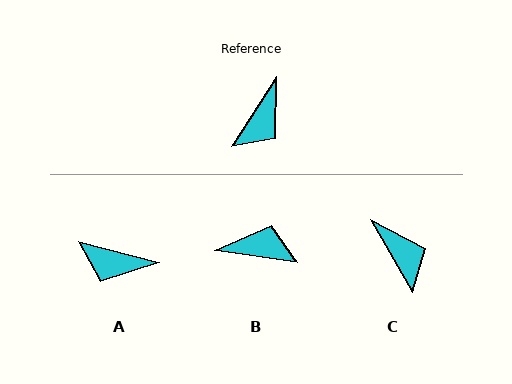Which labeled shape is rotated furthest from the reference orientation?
B, about 115 degrees away.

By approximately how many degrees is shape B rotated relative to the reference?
Approximately 115 degrees counter-clockwise.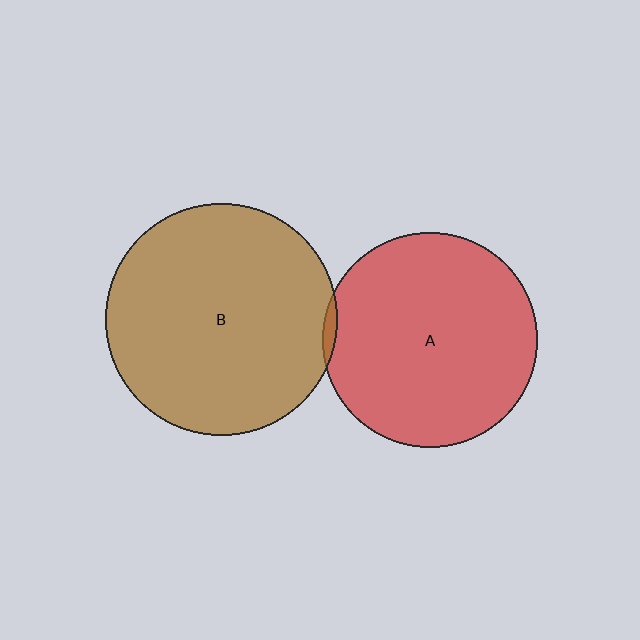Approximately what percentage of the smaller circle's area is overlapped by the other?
Approximately 5%.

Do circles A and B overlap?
Yes.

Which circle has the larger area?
Circle B (brown).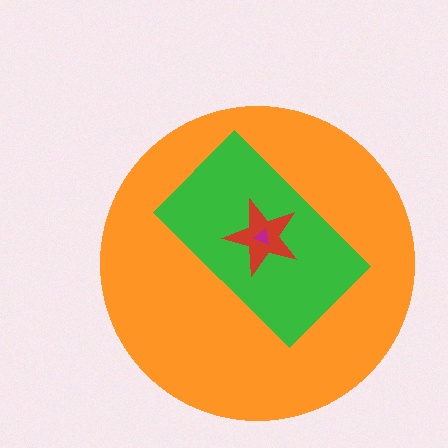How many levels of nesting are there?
4.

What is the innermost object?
The magenta triangle.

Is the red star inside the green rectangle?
Yes.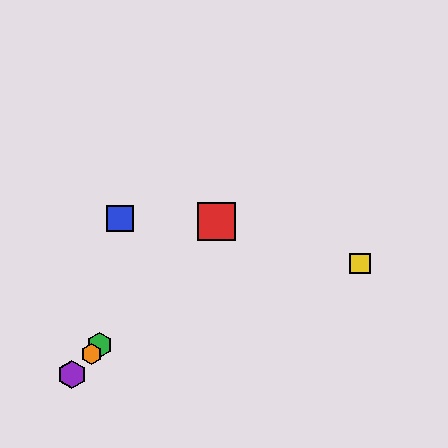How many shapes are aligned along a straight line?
4 shapes (the red square, the green hexagon, the purple hexagon, the orange hexagon) are aligned along a straight line.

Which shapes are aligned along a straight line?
The red square, the green hexagon, the purple hexagon, the orange hexagon are aligned along a straight line.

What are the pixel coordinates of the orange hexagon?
The orange hexagon is at (91, 354).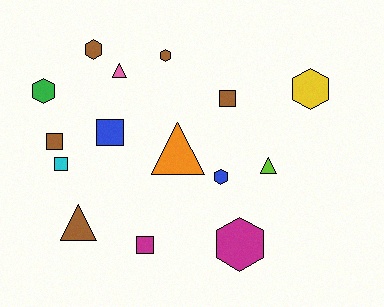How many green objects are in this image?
There is 1 green object.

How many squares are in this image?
There are 5 squares.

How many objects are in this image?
There are 15 objects.